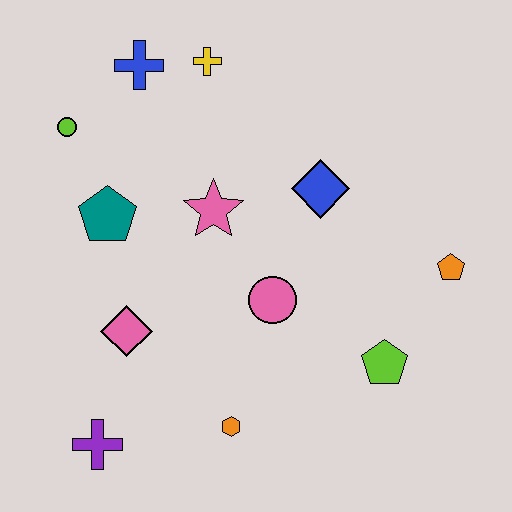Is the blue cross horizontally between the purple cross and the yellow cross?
Yes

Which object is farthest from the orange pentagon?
The lime circle is farthest from the orange pentagon.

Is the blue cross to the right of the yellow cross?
No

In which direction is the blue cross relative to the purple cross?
The blue cross is above the purple cross.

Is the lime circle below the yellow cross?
Yes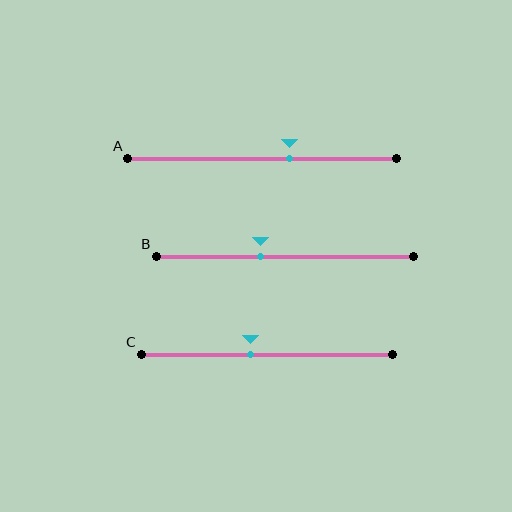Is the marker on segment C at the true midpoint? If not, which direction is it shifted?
No, the marker on segment C is shifted to the left by about 6% of the segment length.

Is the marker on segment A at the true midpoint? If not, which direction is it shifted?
No, the marker on segment A is shifted to the right by about 10% of the segment length.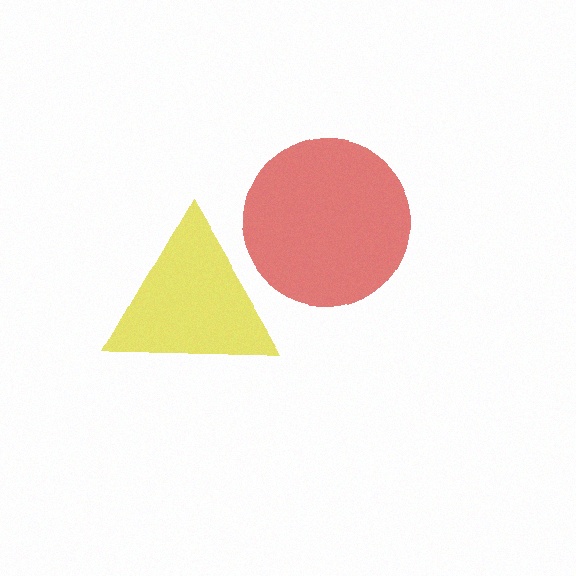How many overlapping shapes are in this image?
There are 2 overlapping shapes in the image.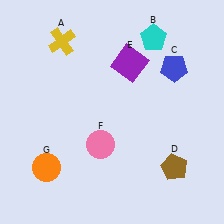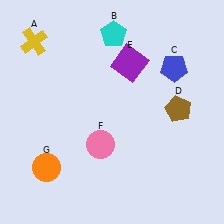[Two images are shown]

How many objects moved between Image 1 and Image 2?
3 objects moved between the two images.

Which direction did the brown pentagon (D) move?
The brown pentagon (D) moved up.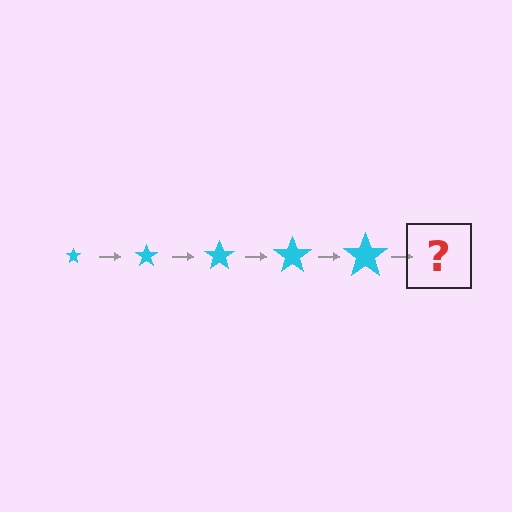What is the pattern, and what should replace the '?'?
The pattern is that the star gets progressively larger each step. The '?' should be a cyan star, larger than the previous one.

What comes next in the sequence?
The next element should be a cyan star, larger than the previous one.